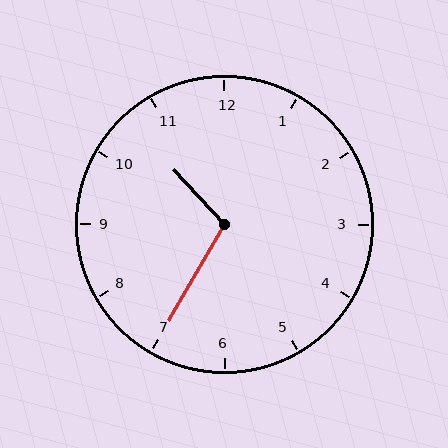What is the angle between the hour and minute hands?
Approximately 108 degrees.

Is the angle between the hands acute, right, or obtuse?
It is obtuse.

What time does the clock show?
10:35.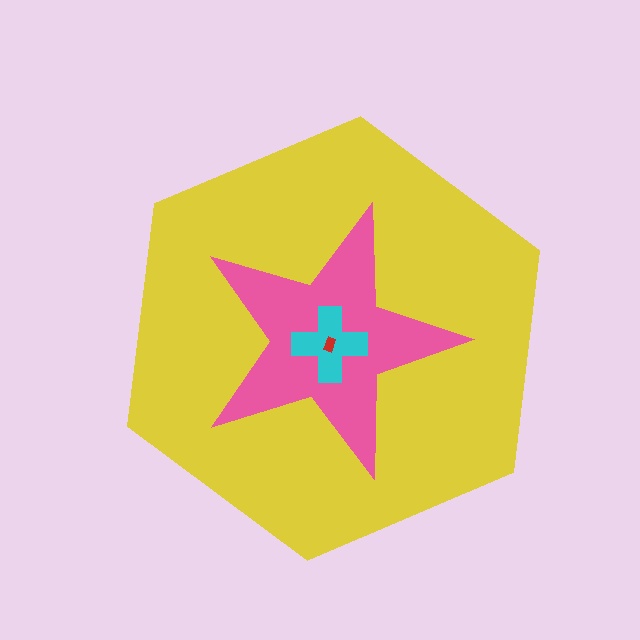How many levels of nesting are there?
4.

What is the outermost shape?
The yellow hexagon.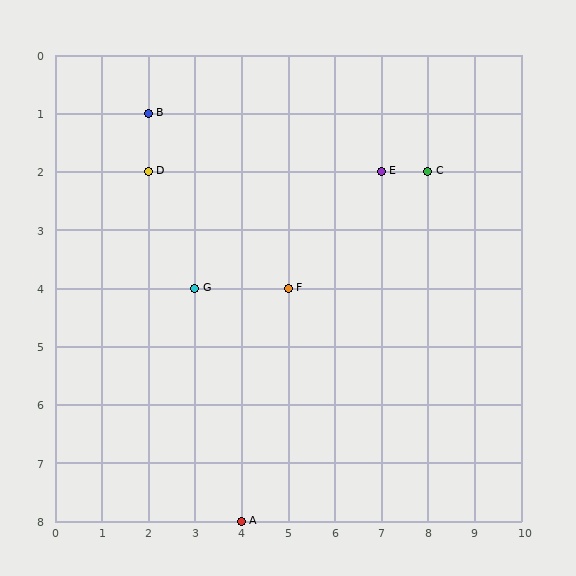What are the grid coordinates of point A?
Point A is at grid coordinates (4, 8).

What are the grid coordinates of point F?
Point F is at grid coordinates (5, 4).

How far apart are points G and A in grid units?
Points G and A are 1 column and 4 rows apart (about 4.1 grid units diagonally).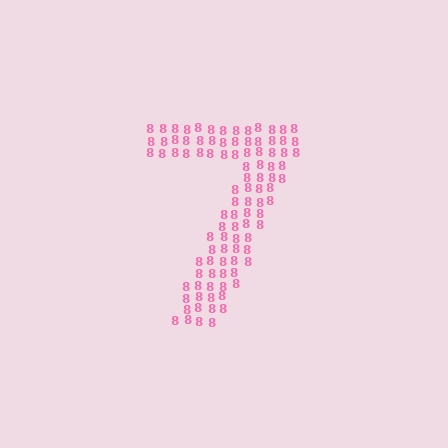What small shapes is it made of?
It is made of small digit 8's.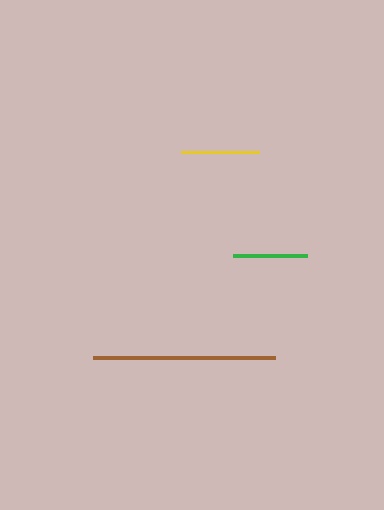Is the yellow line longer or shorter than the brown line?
The brown line is longer than the yellow line.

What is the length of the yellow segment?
The yellow segment is approximately 79 pixels long.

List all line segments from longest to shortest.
From longest to shortest: brown, yellow, green.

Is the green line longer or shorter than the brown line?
The brown line is longer than the green line.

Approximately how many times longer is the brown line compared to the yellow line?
The brown line is approximately 2.3 times the length of the yellow line.